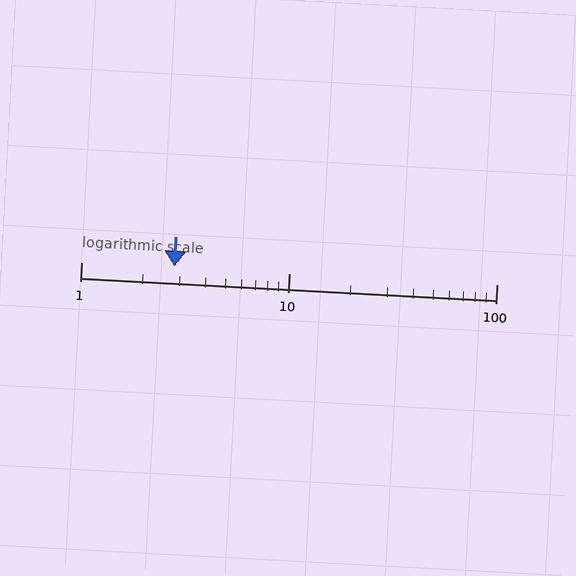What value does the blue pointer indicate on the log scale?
The pointer indicates approximately 2.8.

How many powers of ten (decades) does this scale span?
The scale spans 2 decades, from 1 to 100.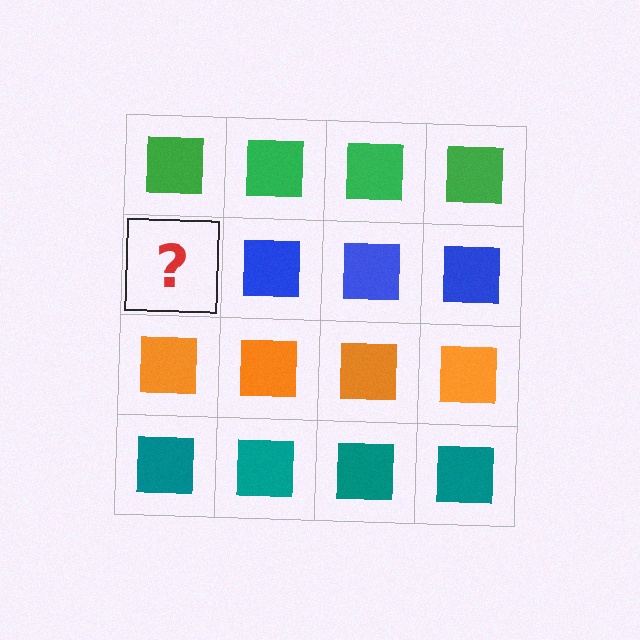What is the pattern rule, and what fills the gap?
The rule is that each row has a consistent color. The gap should be filled with a blue square.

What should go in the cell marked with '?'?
The missing cell should contain a blue square.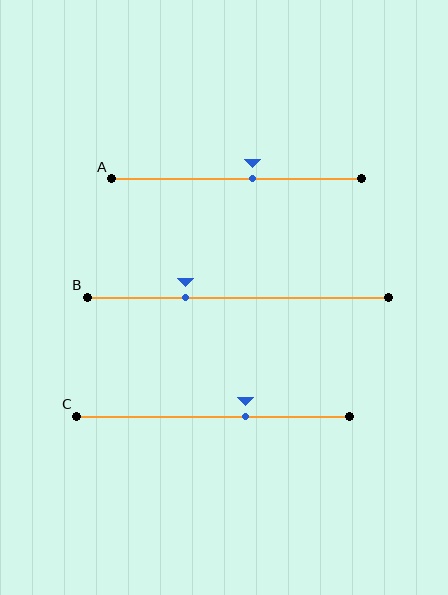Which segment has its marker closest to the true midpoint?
Segment A has its marker closest to the true midpoint.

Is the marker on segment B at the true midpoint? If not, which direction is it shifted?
No, the marker on segment B is shifted to the left by about 17% of the segment length.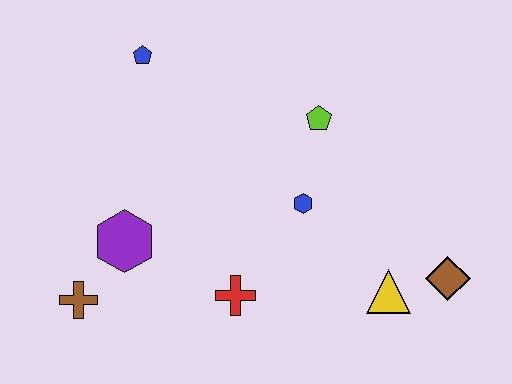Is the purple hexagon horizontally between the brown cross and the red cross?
Yes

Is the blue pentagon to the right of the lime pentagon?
No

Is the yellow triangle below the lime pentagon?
Yes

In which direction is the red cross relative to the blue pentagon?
The red cross is below the blue pentagon.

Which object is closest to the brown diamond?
The yellow triangle is closest to the brown diamond.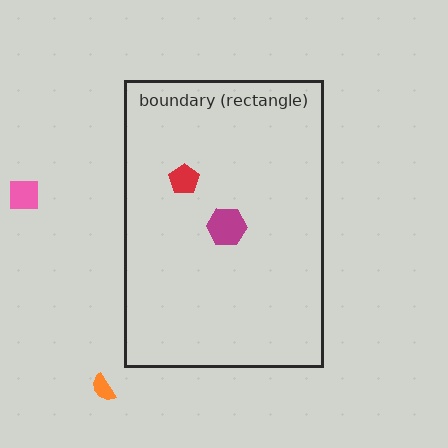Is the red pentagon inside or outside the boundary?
Inside.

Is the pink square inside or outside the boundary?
Outside.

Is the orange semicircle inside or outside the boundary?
Outside.